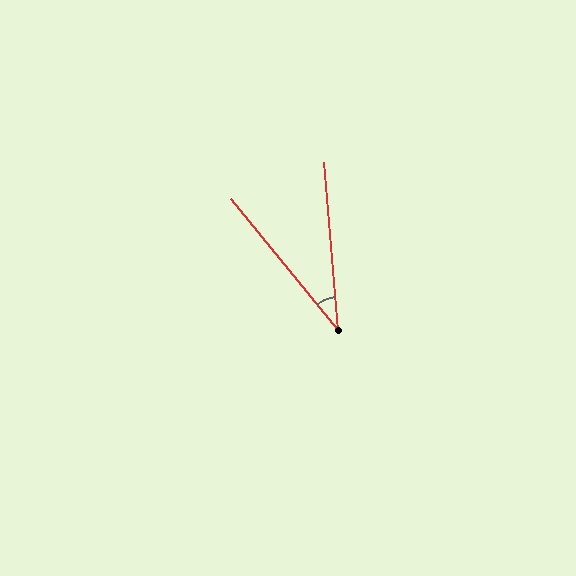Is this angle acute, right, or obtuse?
It is acute.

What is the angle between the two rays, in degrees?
Approximately 34 degrees.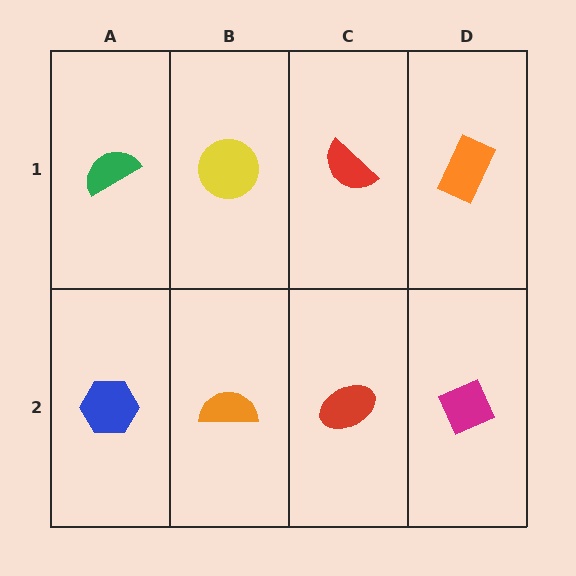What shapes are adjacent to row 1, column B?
An orange semicircle (row 2, column B), a green semicircle (row 1, column A), a red semicircle (row 1, column C).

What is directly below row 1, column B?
An orange semicircle.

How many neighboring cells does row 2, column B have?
3.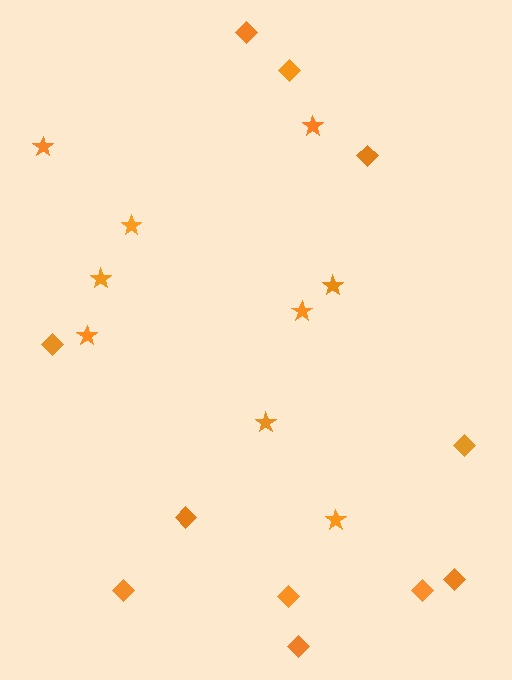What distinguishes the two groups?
There are 2 groups: one group of diamonds (11) and one group of stars (9).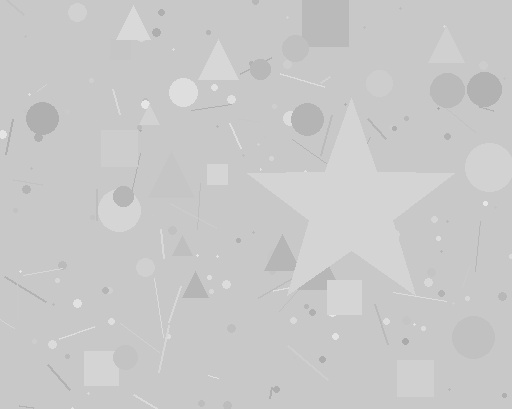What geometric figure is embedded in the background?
A star is embedded in the background.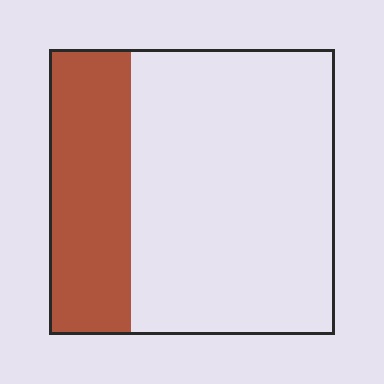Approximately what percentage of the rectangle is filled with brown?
Approximately 30%.